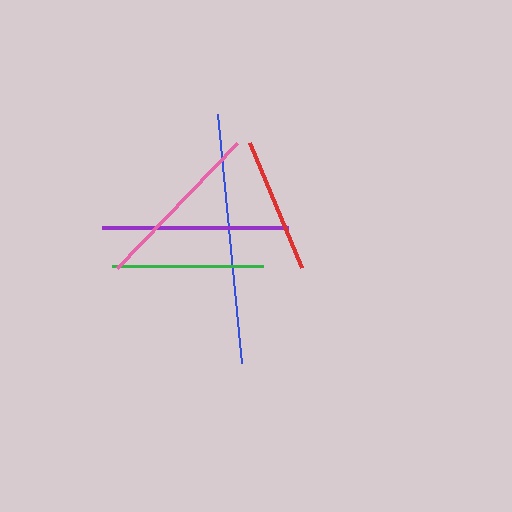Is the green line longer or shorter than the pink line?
The pink line is longer than the green line.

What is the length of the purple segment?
The purple segment is approximately 185 pixels long.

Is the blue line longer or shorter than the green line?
The blue line is longer than the green line.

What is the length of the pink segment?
The pink segment is approximately 174 pixels long.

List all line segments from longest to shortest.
From longest to shortest: blue, purple, pink, green, red.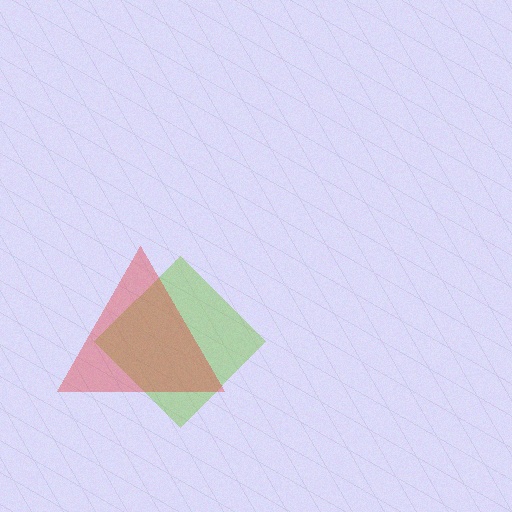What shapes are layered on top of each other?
The layered shapes are: a lime diamond, a red triangle.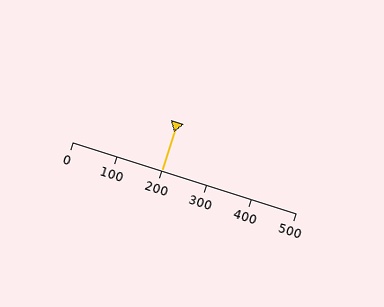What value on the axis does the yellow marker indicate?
The marker indicates approximately 200.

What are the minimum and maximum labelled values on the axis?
The axis runs from 0 to 500.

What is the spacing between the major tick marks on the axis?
The major ticks are spaced 100 apart.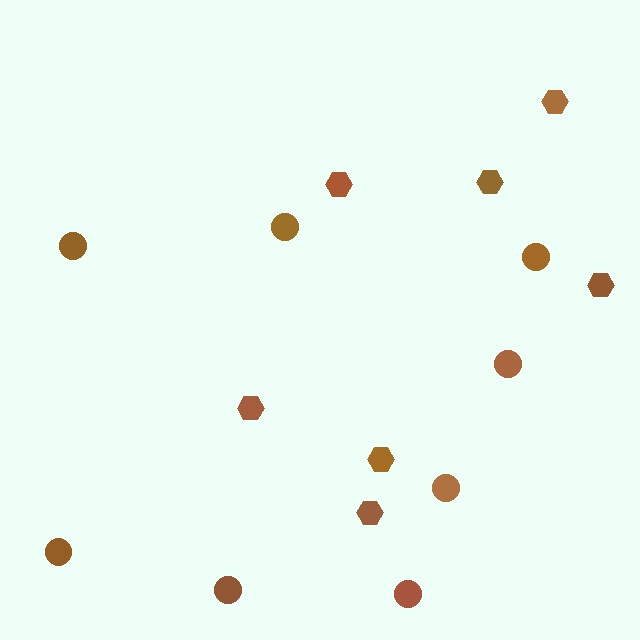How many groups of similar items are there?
There are 2 groups: one group of circles (8) and one group of hexagons (7).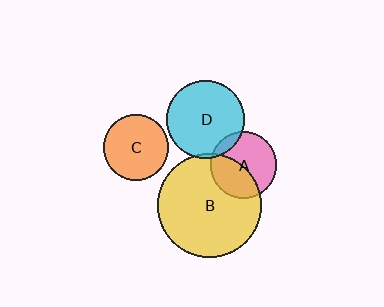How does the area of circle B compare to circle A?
Approximately 2.4 times.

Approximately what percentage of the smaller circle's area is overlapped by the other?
Approximately 40%.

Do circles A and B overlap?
Yes.